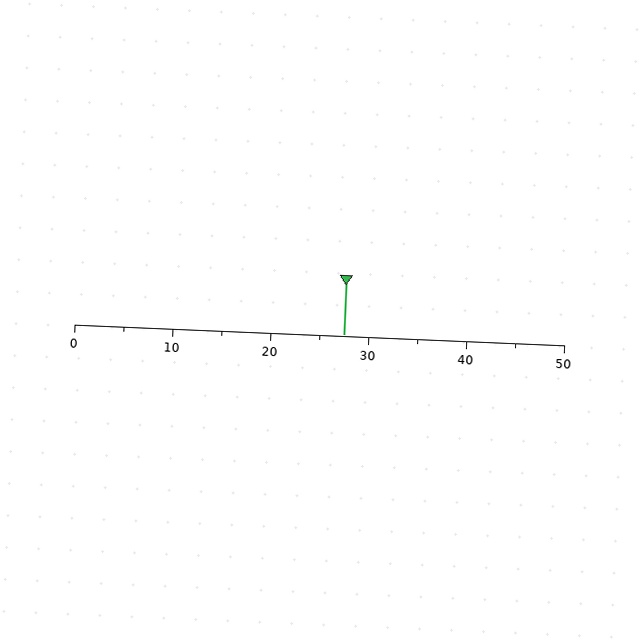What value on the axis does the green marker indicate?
The marker indicates approximately 27.5.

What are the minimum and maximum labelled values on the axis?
The axis runs from 0 to 50.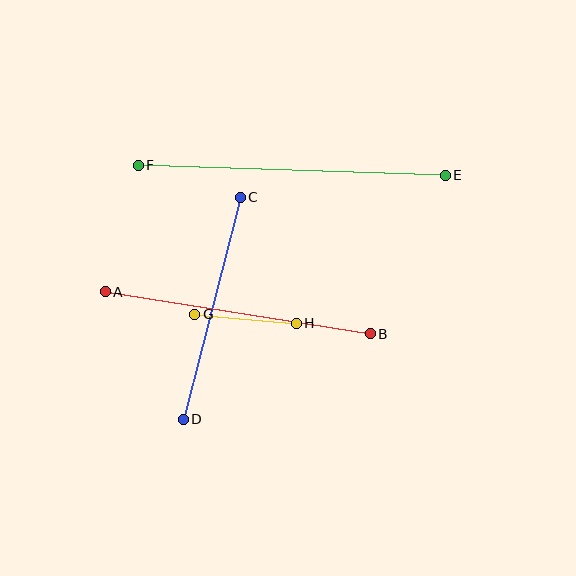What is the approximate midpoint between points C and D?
The midpoint is at approximately (212, 308) pixels.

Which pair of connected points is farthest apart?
Points E and F are farthest apart.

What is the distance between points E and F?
The distance is approximately 307 pixels.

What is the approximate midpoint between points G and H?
The midpoint is at approximately (246, 319) pixels.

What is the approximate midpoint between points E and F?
The midpoint is at approximately (292, 170) pixels.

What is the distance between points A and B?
The distance is approximately 269 pixels.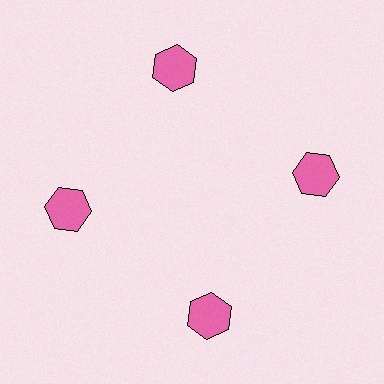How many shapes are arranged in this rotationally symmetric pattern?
There are 4 shapes, arranged in 4 groups of 1.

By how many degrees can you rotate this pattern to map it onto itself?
The pattern maps onto itself every 90 degrees of rotation.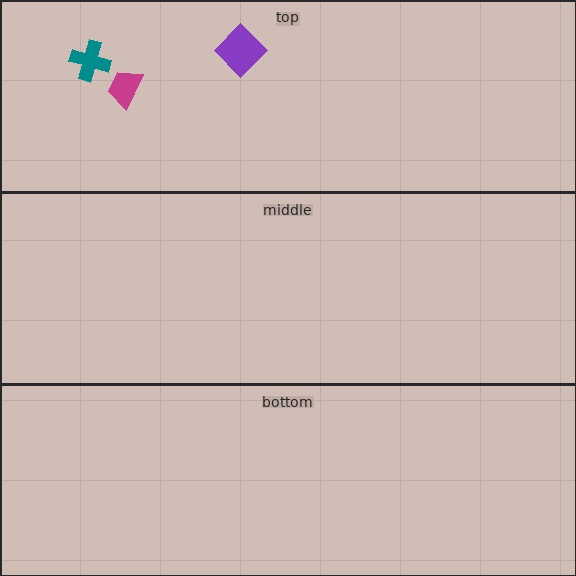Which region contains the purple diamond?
The top region.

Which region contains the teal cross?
The top region.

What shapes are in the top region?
The teal cross, the magenta trapezoid, the purple diamond.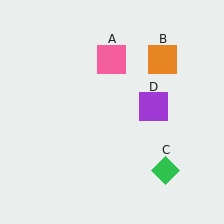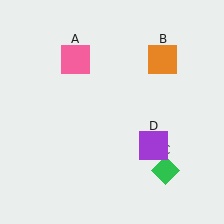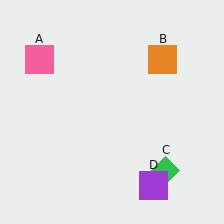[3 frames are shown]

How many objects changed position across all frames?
2 objects changed position: pink square (object A), purple square (object D).